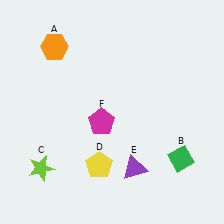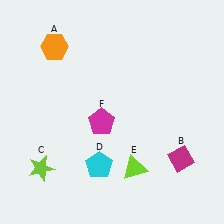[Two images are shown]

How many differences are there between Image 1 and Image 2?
There are 3 differences between the two images.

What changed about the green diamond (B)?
In Image 1, B is green. In Image 2, it changed to magenta.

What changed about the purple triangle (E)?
In Image 1, E is purple. In Image 2, it changed to lime.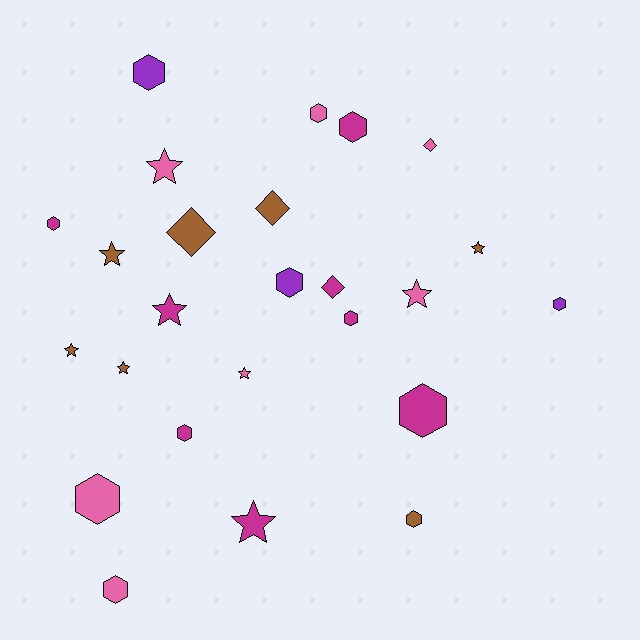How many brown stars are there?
There are 4 brown stars.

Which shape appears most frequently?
Hexagon, with 12 objects.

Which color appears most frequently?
Magenta, with 8 objects.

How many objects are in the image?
There are 25 objects.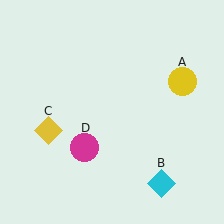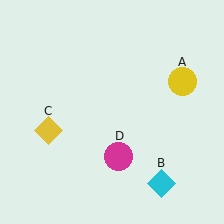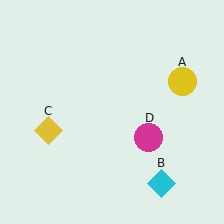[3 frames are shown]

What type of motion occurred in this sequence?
The magenta circle (object D) rotated counterclockwise around the center of the scene.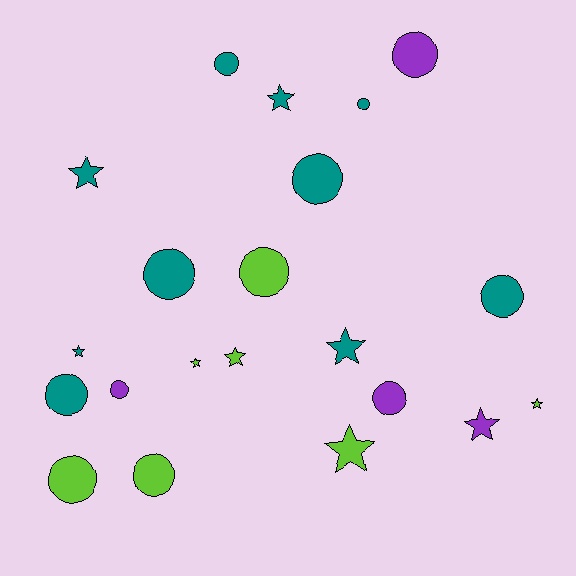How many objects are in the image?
There are 21 objects.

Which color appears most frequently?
Teal, with 10 objects.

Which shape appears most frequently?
Circle, with 12 objects.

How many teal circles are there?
There are 6 teal circles.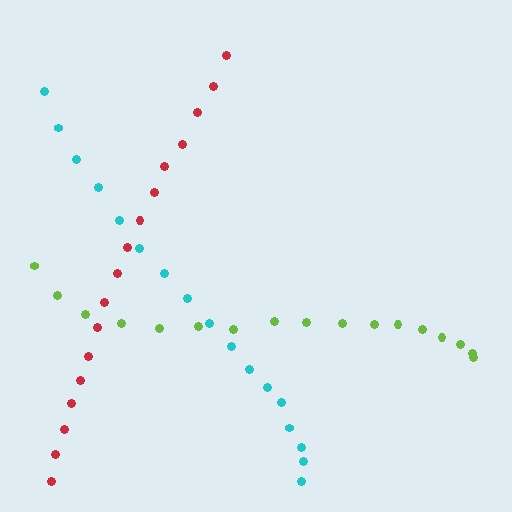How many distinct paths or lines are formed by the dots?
There are 3 distinct paths.